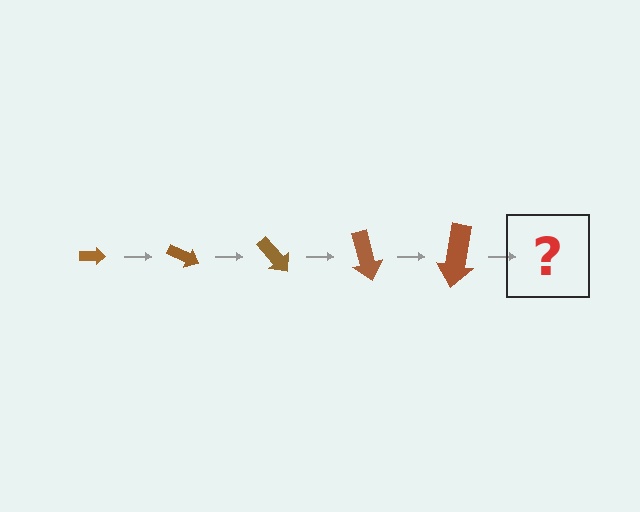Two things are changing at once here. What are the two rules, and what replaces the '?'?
The two rules are that the arrow grows larger each step and it rotates 25 degrees each step. The '?' should be an arrow, larger than the previous one and rotated 125 degrees from the start.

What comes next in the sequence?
The next element should be an arrow, larger than the previous one and rotated 125 degrees from the start.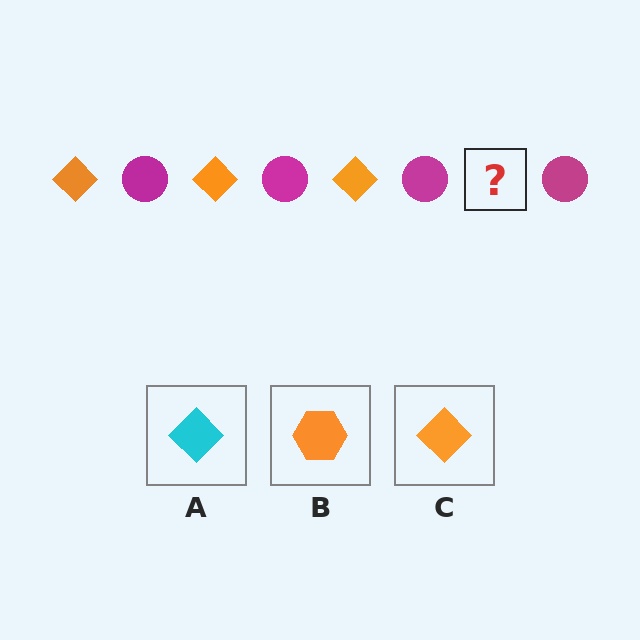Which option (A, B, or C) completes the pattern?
C.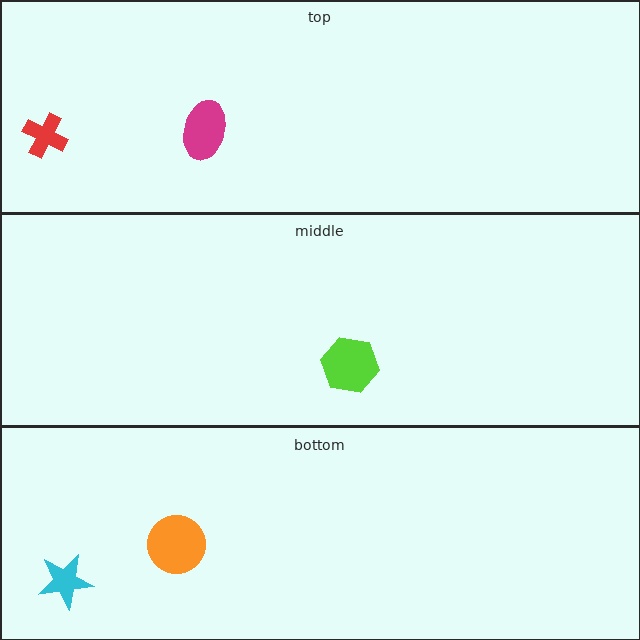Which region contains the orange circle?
The bottom region.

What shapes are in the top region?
The magenta ellipse, the red cross.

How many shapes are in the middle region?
1.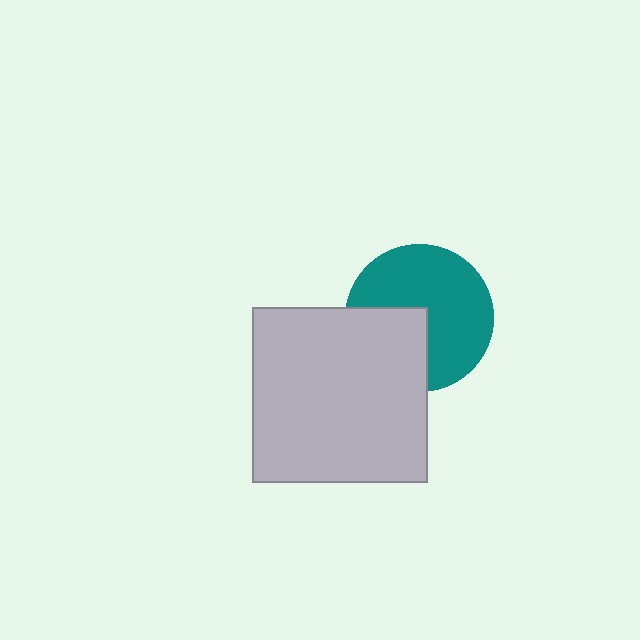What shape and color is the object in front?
The object in front is a light gray square.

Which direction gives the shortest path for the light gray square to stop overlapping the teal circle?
Moving toward the lower-left gives the shortest separation.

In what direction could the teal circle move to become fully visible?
The teal circle could move toward the upper-right. That would shift it out from behind the light gray square entirely.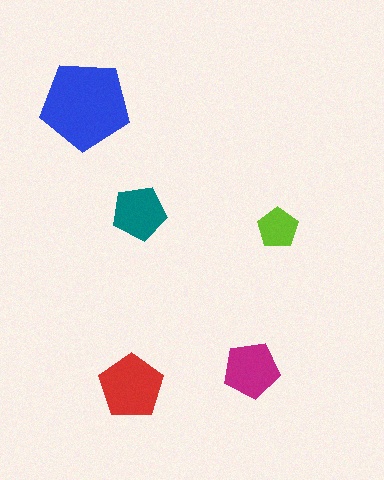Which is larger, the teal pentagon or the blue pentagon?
The blue one.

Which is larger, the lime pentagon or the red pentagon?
The red one.